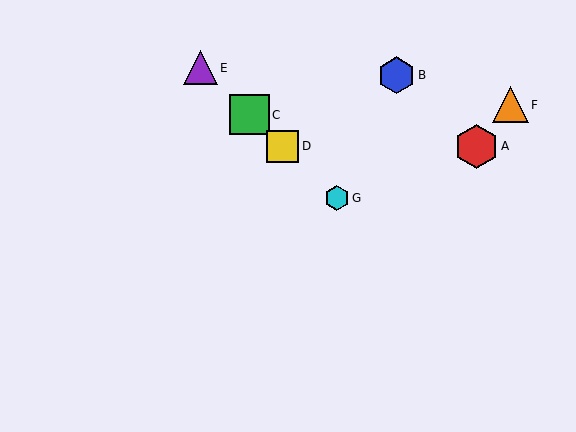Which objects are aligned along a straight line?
Objects C, D, E, G are aligned along a straight line.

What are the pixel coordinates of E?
Object E is at (200, 68).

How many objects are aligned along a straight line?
4 objects (C, D, E, G) are aligned along a straight line.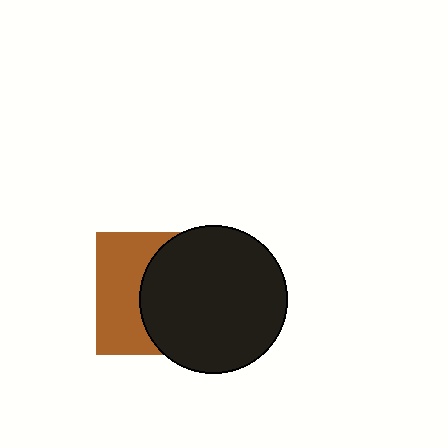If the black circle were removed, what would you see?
You would see the complete brown square.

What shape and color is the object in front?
The object in front is a black circle.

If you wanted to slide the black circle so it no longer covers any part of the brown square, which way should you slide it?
Slide it right — that is the most direct way to separate the two shapes.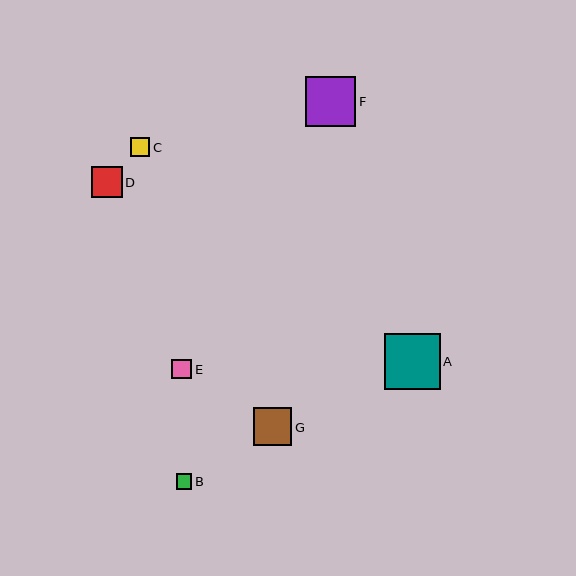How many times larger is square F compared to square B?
Square F is approximately 3.3 times the size of square B.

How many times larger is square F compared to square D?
Square F is approximately 1.6 times the size of square D.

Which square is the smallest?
Square B is the smallest with a size of approximately 15 pixels.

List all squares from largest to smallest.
From largest to smallest: A, F, G, D, E, C, B.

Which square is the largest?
Square A is the largest with a size of approximately 56 pixels.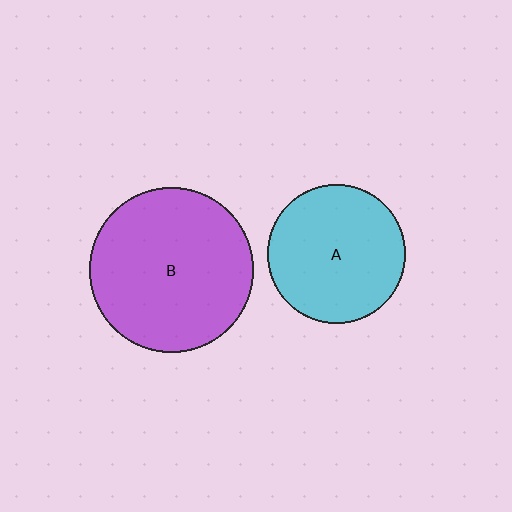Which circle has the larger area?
Circle B (purple).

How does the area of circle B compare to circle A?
Approximately 1.4 times.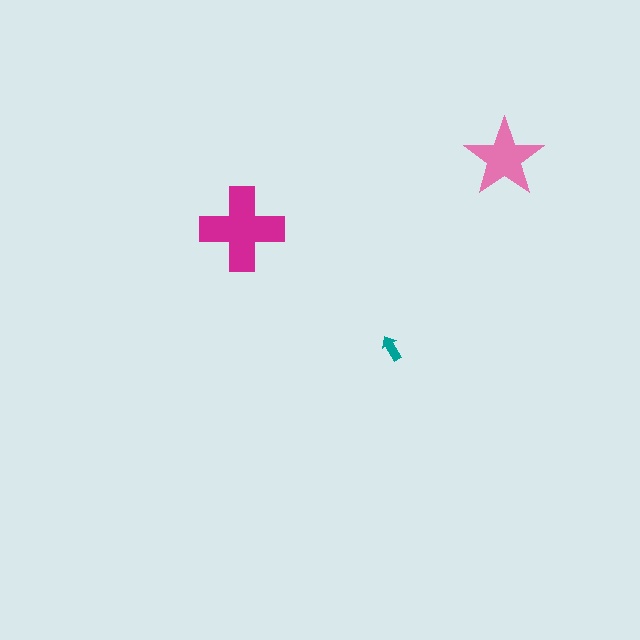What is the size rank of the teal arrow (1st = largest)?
3rd.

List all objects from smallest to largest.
The teal arrow, the pink star, the magenta cross.